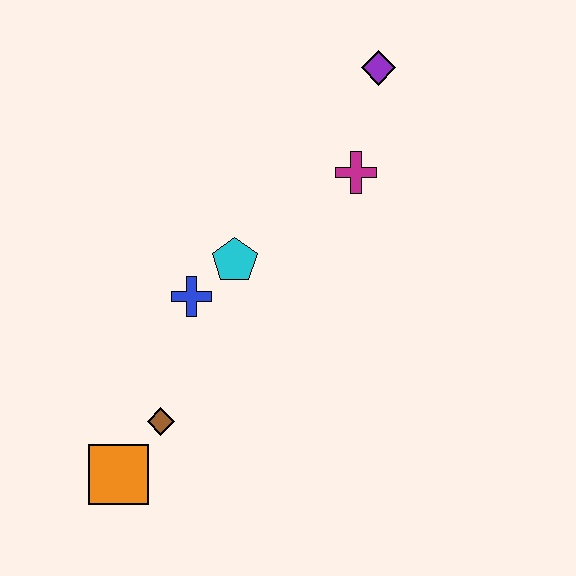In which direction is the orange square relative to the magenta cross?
The orange square is below the magenta cross.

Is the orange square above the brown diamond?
No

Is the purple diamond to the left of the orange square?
No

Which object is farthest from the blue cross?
The purple diamond is farthest from the blue cross.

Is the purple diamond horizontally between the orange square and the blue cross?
No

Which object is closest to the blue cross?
The cyan pentagon is closest to the blue cross.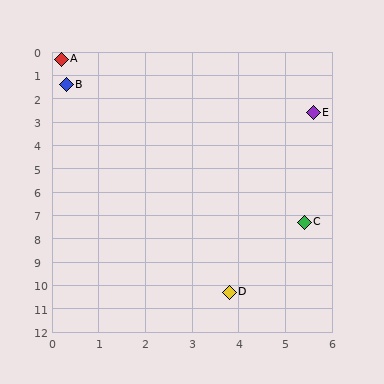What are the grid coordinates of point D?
Point D is at approximately (3.8, 10.3).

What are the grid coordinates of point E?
Point E is at approximately (5.6, 2.6).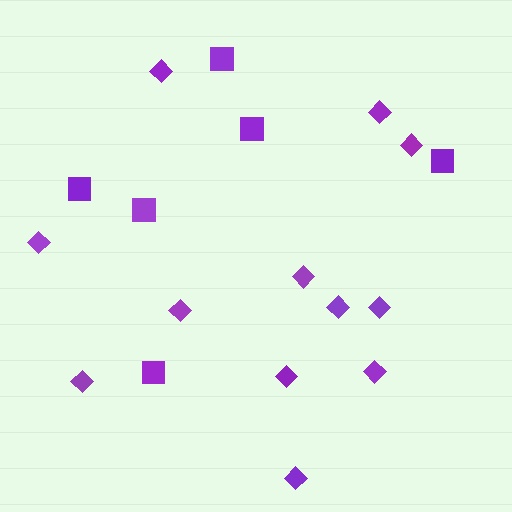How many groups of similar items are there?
There are 2 groups: one group of diamonds (12) and one group of squares (6).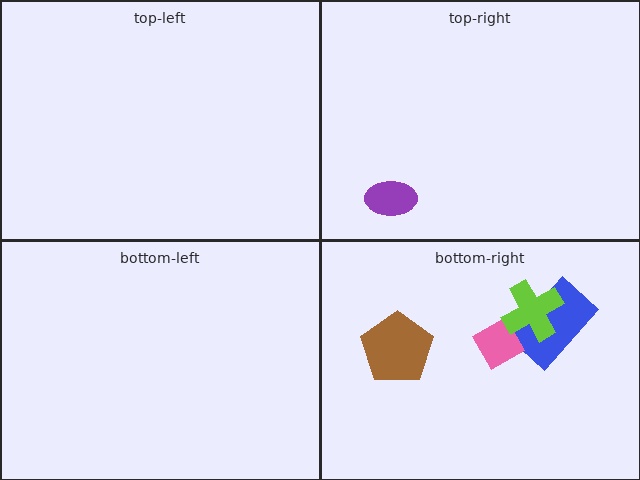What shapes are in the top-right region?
The purple ellipse.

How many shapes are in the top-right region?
1.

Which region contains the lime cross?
The bottom-right region.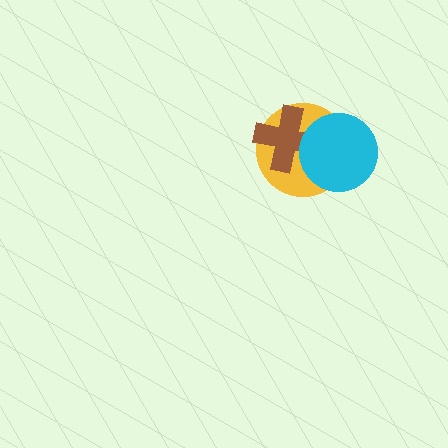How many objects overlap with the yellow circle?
2 objects overlap with the yellow circle.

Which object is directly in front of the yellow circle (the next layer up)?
The brown cross is directly in front of the yellow circle.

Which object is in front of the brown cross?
The cyan circle is in front of the brown cross.